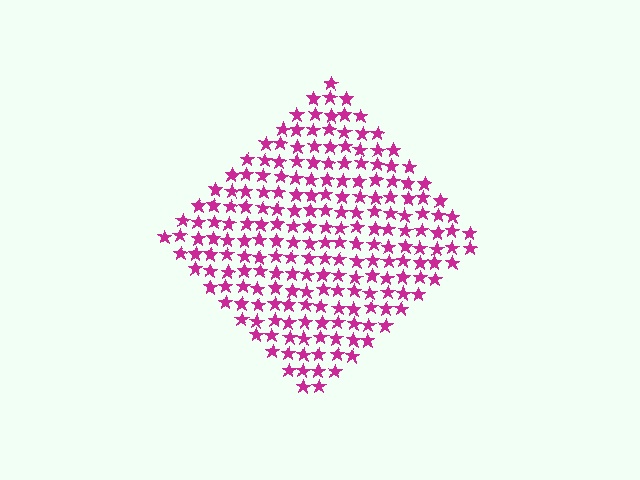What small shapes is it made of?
It is made of small stars.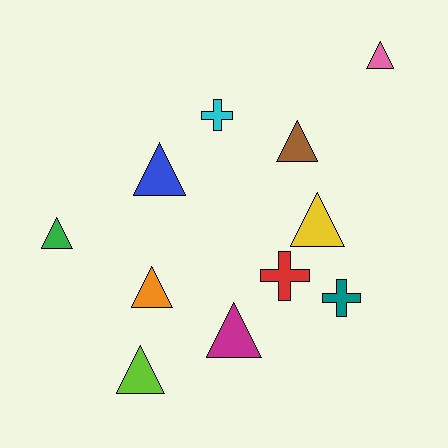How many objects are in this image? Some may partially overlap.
There are 11 objects.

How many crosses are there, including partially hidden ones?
There are 3 crosses.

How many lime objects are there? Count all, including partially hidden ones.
There is 1 lime object.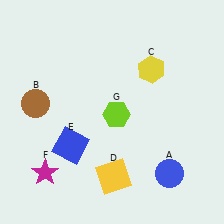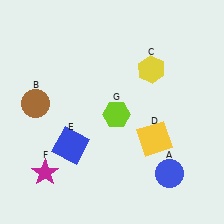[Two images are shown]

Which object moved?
The yellow square (D) moved right.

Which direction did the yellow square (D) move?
The yellow square (D) moved right.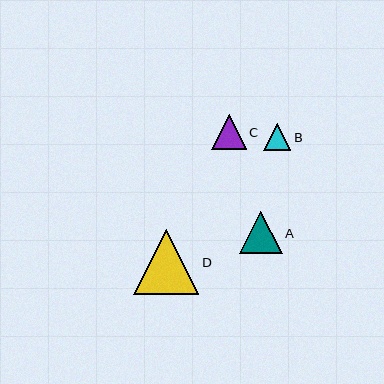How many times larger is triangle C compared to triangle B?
Triangle C is approximately 1.3 times the size of triangle B.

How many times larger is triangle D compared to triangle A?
Triangle D is approximately 1.5 times the size of triangle A.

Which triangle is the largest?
Triangle D is the largest with a size of approximately 65 pixels.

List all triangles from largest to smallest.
From largest to smallest: D, A, C, B.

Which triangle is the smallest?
Triangle B is the smallest with a size of approximately 27 pixels.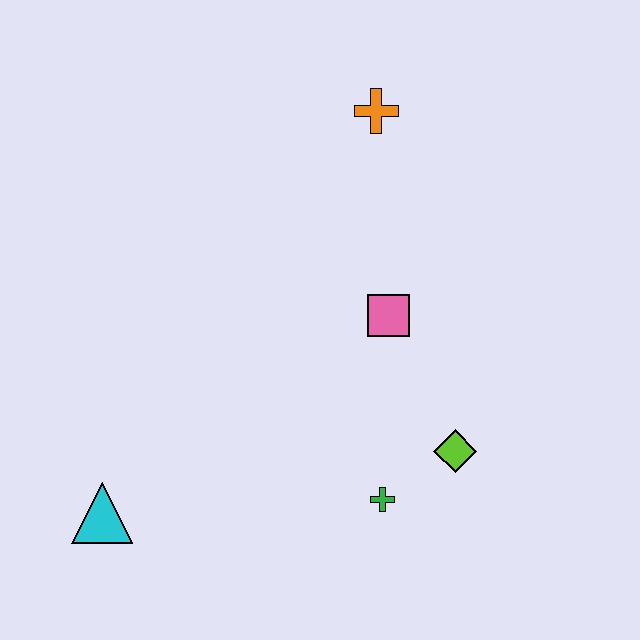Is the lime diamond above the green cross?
Yes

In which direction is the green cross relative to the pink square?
The green cross is below the pink square.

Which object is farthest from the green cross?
The orange cross is farthest from the green cross.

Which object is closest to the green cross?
The lime diamond is closest to the green cross.